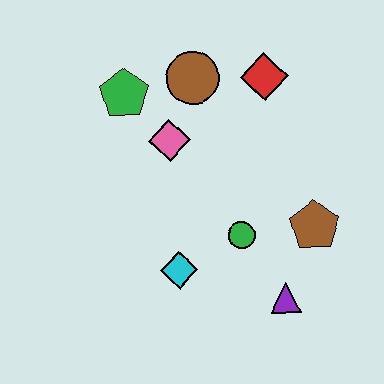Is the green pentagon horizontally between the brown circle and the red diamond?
No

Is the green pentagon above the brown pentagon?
Yes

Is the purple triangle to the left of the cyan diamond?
No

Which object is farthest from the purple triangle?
The green pentagon is farthest from the purple triangle.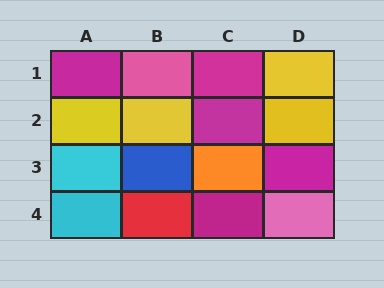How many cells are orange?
1 cell is orange.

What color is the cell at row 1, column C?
Magenta.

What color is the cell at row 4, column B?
Red.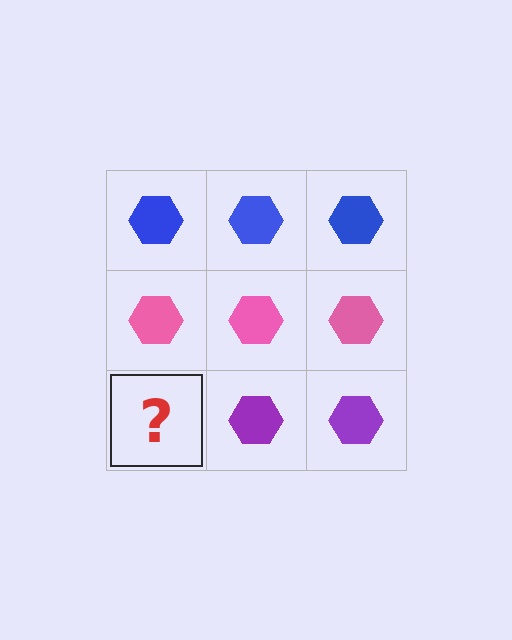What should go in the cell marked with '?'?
The missing cell should contain a purple hexagon.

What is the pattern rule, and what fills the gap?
The rule is that each row has a consistent color. The gap should be filled with a purple hexagon.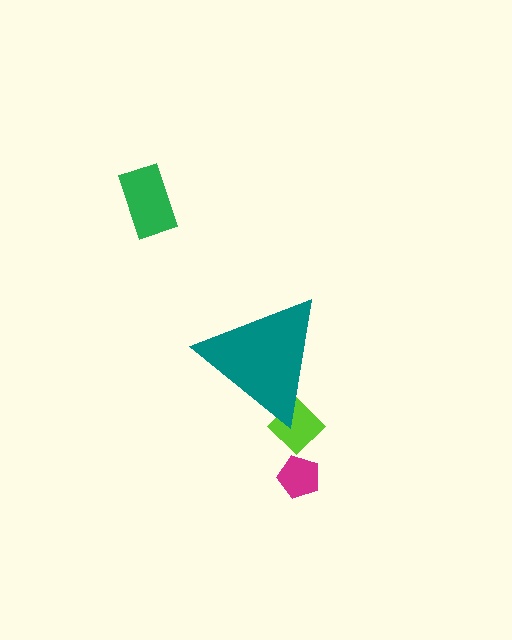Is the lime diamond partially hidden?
Yes, the lime diamond is partially hidden behind the teal triangle.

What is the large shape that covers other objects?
A teal triangle.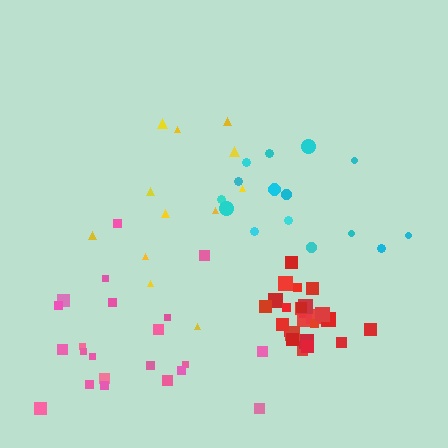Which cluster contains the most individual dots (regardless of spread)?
Red (26).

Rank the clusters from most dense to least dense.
red, cyan, pink, yellow.